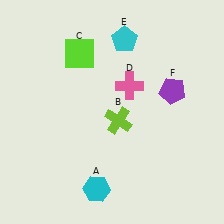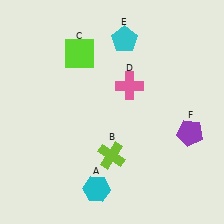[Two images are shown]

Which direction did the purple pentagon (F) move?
The purple pentagon (F) moved down.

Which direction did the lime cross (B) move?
The lime cross (B) moved down.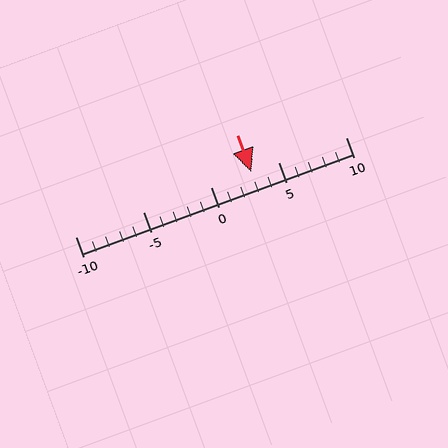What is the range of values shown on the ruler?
The ruler shows values from -10 to 10.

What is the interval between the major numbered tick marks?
The major tick marks are spaced 5 units apart.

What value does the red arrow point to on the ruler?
The red arrow points to approximately 3.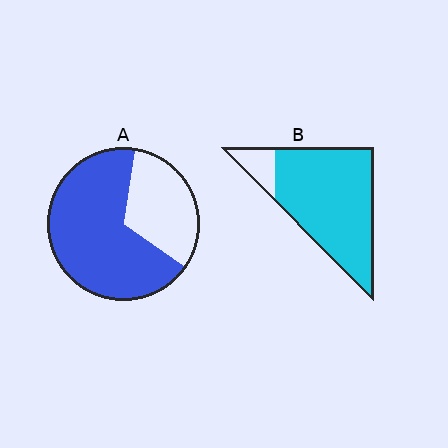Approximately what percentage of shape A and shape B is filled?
A is approximately 70% and B is approximately 85%.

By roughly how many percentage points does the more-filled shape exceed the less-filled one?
By roughly 20 percentage points (B over A).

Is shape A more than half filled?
Yes.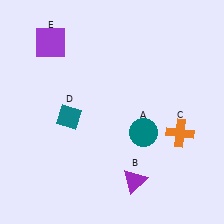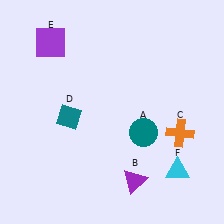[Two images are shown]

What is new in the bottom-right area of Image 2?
A cyan triangle (F) was added in the bottom-right area of Image 2.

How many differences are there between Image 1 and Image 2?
There is 1 difference between the two images.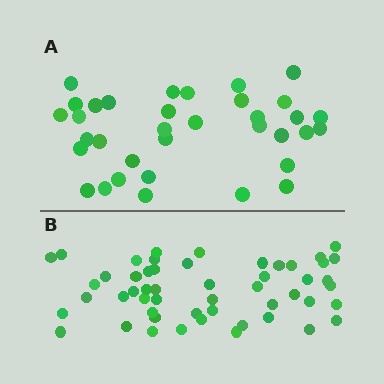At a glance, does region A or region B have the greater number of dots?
Region B (the bottom region) has more dots.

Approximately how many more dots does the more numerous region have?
Region B has approximately 15 more dots than region A.